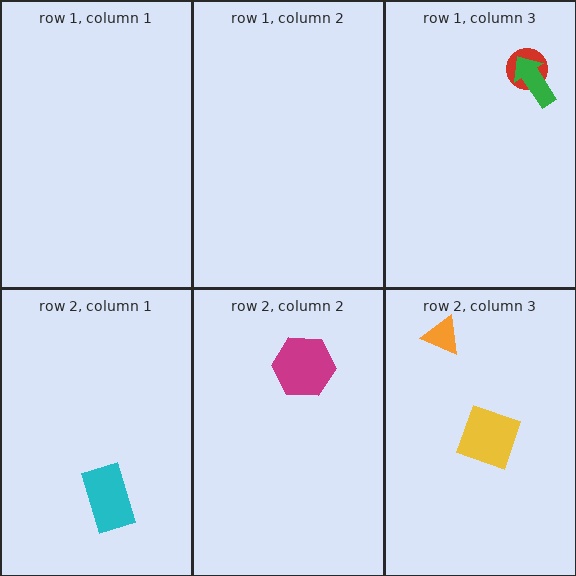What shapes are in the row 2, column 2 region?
The magenta hexagon.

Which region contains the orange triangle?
The row 2, column 3 region.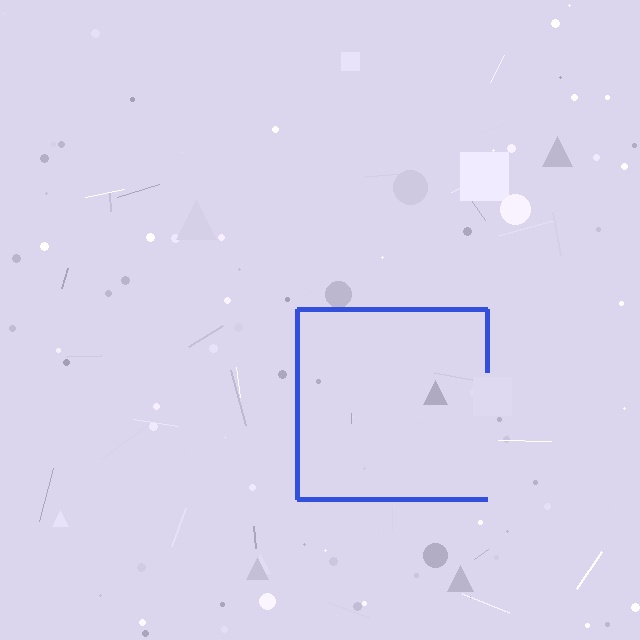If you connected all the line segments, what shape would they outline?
They would outline a square.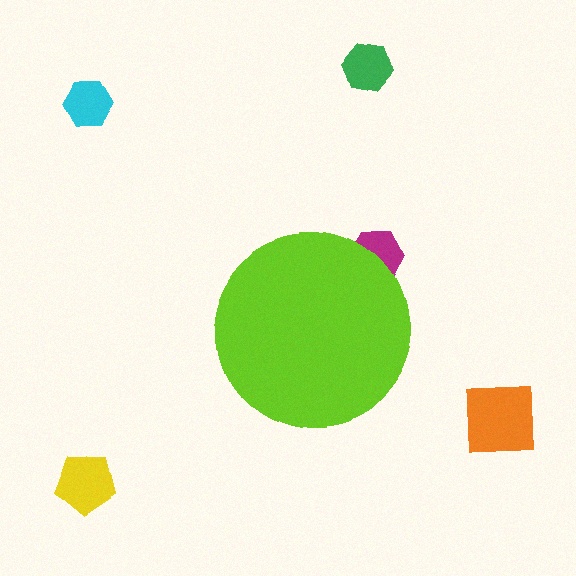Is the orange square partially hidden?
No, the orange square is fully visible.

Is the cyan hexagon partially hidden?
No, the cyan hexagon is fully visible.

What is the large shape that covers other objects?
A lime circle.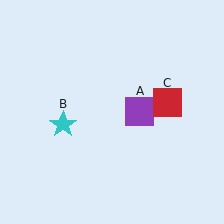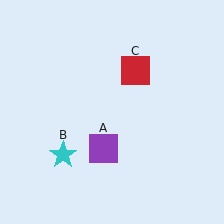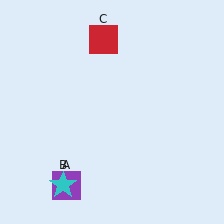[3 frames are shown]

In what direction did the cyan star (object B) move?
The cyan star (object B) moved down.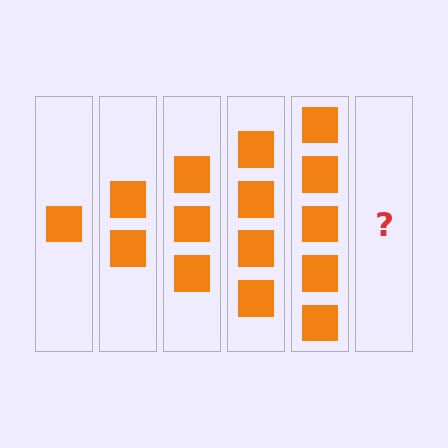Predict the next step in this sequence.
The next step is 6 squares.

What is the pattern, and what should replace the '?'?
The pattern is that each step adds one more square. The '?' should be 6 squares.